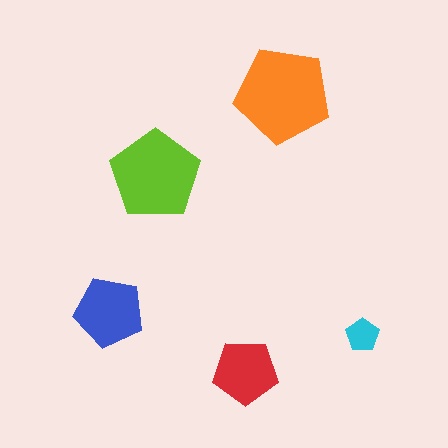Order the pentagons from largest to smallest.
the orange one, the lime one, the blue one, the red one, the cyan one.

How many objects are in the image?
There are 5 objects in the image.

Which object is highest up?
The orange pentagon is topmost.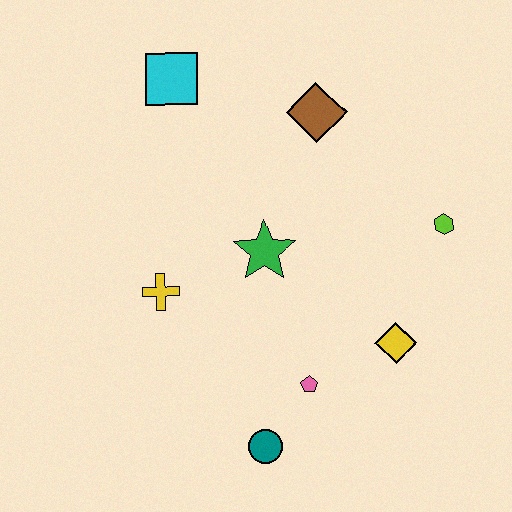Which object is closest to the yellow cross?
The green star is closest to the yellow cross.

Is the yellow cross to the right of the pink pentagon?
No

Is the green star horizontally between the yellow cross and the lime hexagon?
Yes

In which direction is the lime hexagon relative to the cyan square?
The lime hexagon is to the right of the cyan square.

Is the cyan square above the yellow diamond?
Yes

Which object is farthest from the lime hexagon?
The cyan square is farthest from the lime hexagon.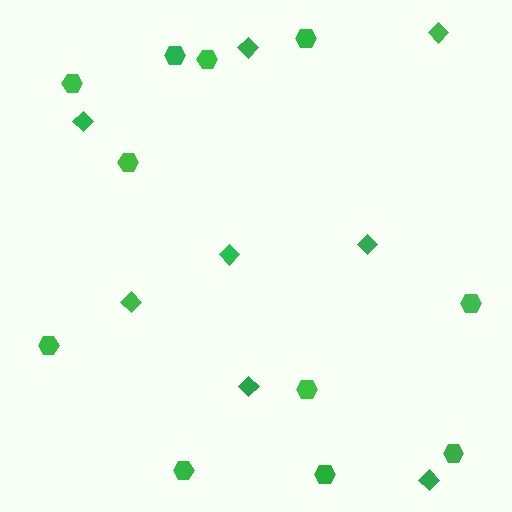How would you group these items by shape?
There are 2 groups: one group of diamonds (8) and one group of hexagons (11).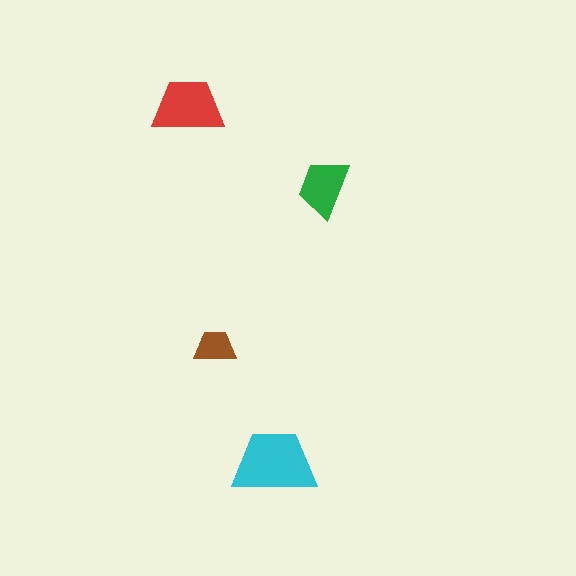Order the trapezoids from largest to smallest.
the cyan one, the red one, the green one, the brown one.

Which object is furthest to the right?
The green trapezoid is rightmost.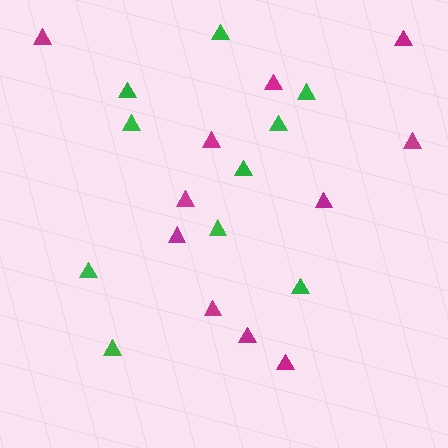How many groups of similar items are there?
There are 2 groups: one group of green triangles (10) and one group of magenta triangles (11).